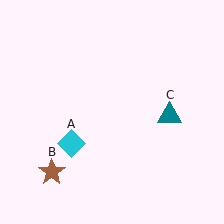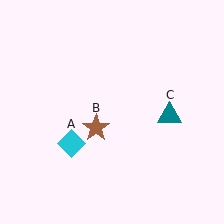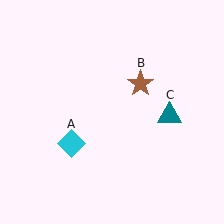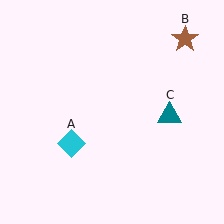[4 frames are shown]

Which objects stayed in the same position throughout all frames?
Cyan diamond (object A) and teal triangle (object C) remained stationary.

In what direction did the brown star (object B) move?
The brown star (object B) moved up and to the right.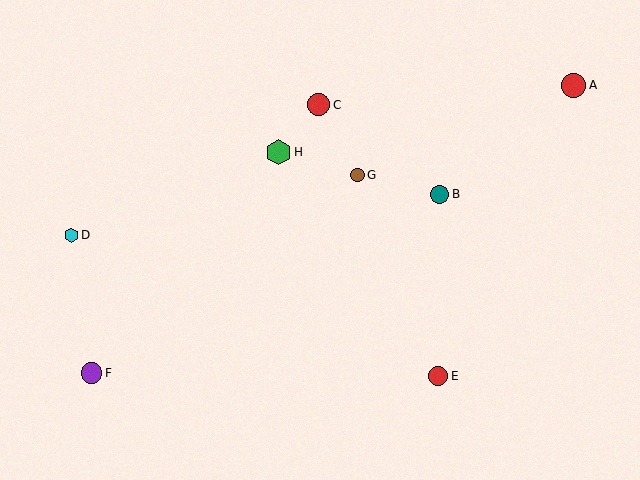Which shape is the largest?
The green hexagon (labeled H) is the largest.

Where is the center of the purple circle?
The center of the purple circle is at (91, 373).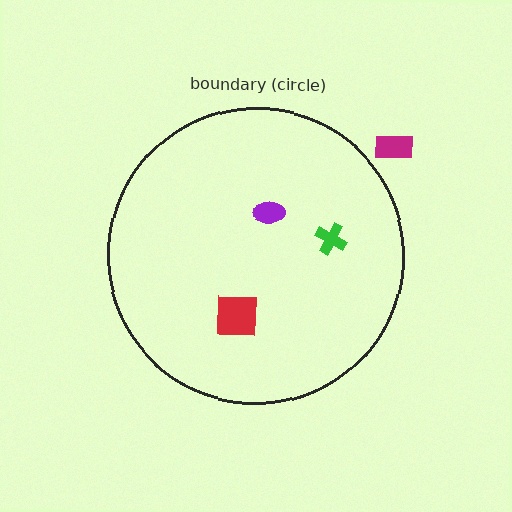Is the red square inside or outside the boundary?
Inside.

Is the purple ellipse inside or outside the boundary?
Inside.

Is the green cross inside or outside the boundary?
Inside.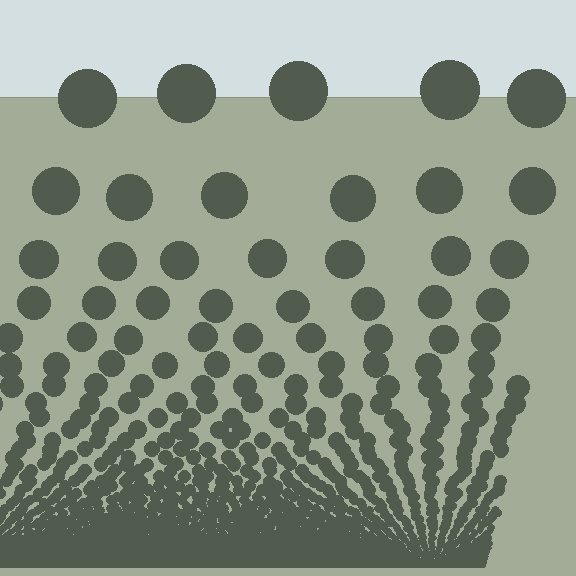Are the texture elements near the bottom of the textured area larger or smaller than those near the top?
Smaller. The gradient is inverted — elements near the bottom are smaller and denser.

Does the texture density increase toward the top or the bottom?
Density increases toward the bottom.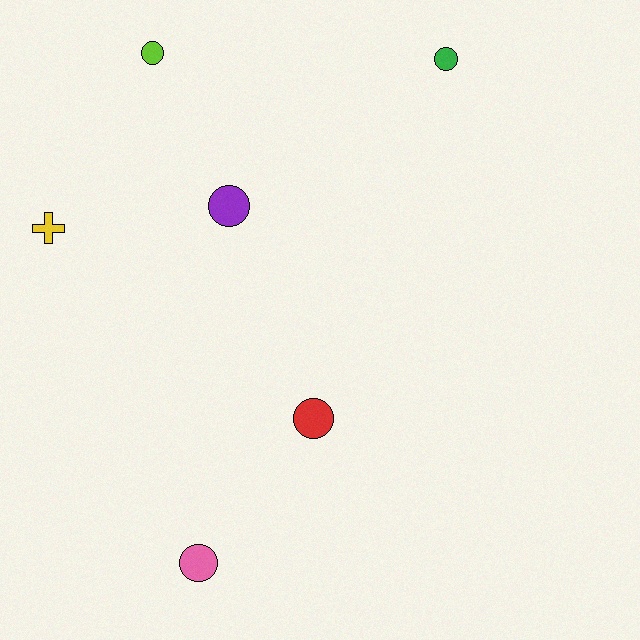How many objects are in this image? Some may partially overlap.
There are 6 objects.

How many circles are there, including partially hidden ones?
There are 5 circles.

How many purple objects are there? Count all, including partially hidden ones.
There is 1 purple object.